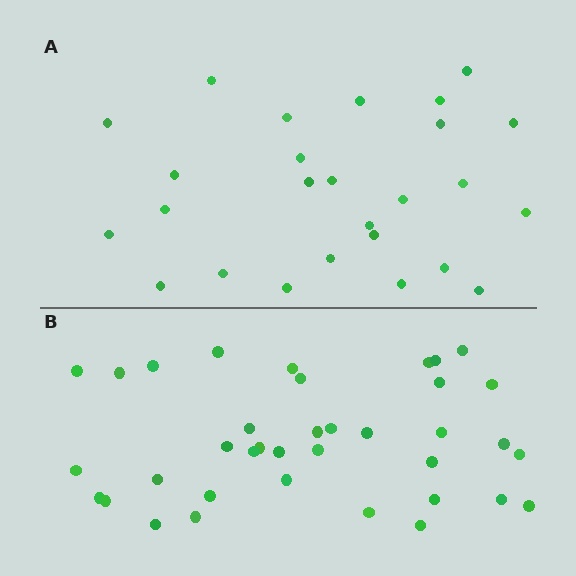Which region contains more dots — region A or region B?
Region B (the bottom region) has more dots.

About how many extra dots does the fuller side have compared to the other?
Region B has roughly 12 or so more dots than region A.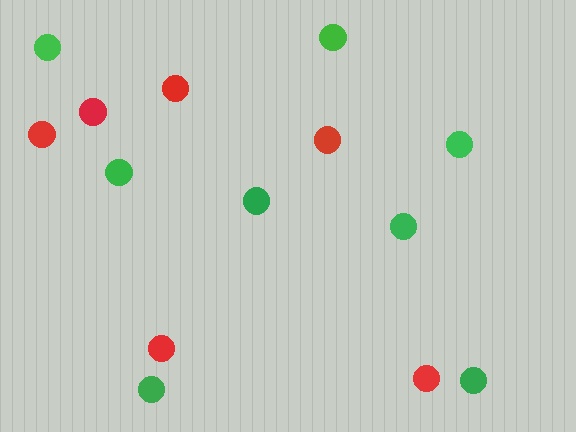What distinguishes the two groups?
There are 2 groups: one group of red circles (6) and one group of green circles (8).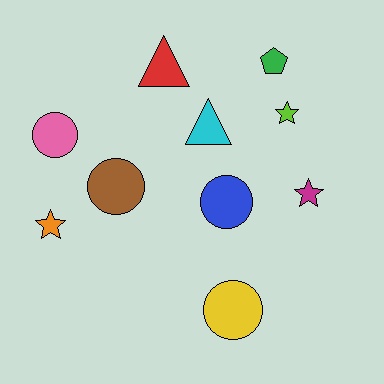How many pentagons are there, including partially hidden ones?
There is 1 pentagon.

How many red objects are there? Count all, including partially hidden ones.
There is 1 red object.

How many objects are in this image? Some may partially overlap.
There are 10 objects.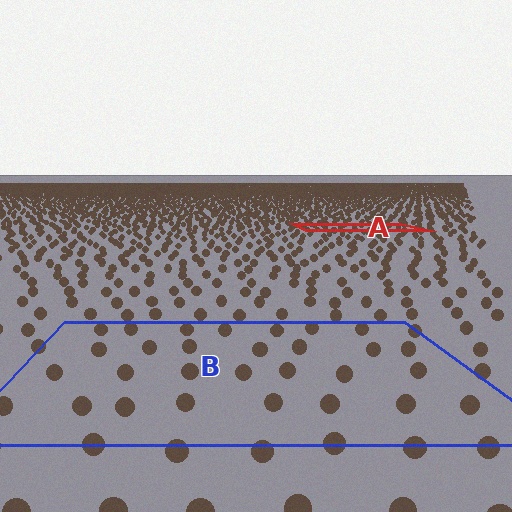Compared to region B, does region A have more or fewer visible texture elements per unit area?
Region A has more texture elements per unit area — they are packed more densely because it is farther away.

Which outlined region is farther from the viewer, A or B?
Region A is farther from the viewer — the texture elements inside it appear smaller and more densely packed.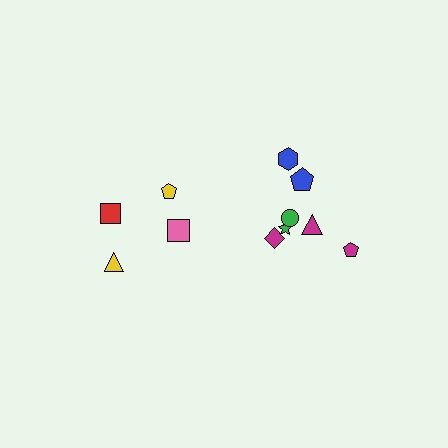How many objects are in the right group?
There are 7 objects.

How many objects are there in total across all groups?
There are 11 objects.